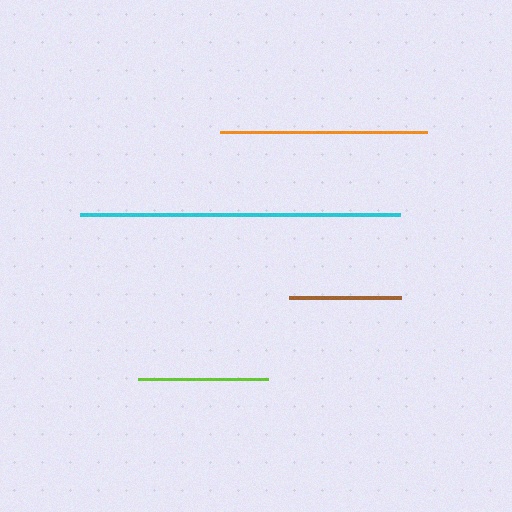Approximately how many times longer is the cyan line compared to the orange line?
The cyan line is approximately 1.5 times the length of the orange line.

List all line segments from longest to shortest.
From longest to shortest: cyan, orange, lime, brown.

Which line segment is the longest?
The cyan line is the longest at approximately 320 pixels.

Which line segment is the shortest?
The brown line is the shortest at approximately 112 pixels.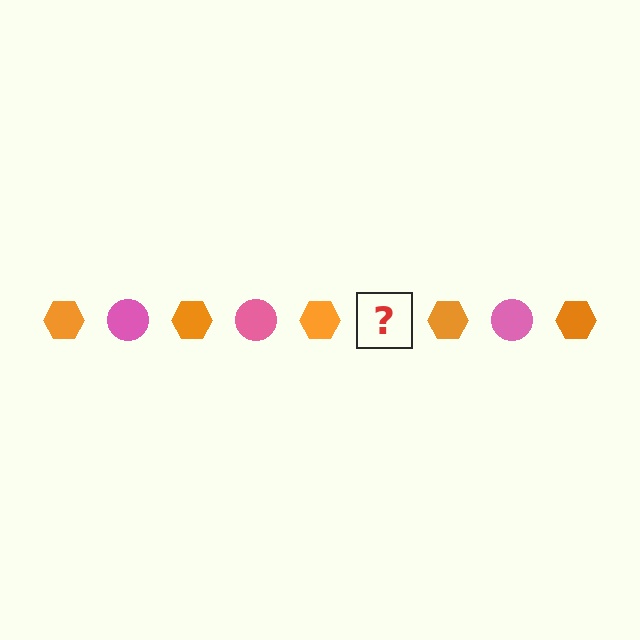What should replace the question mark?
The question mark should be replaced with a pink circle.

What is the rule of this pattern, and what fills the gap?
The rule is that the pattern alternates between orange hexagon and pink circle. The gap should be filled with a pink circle.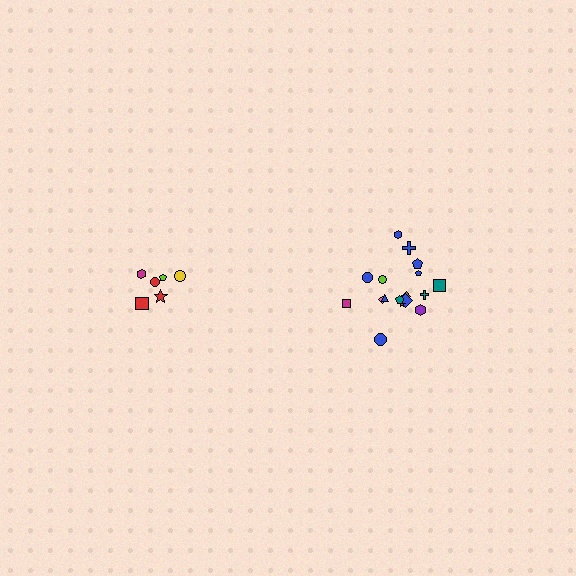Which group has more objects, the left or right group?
The right group.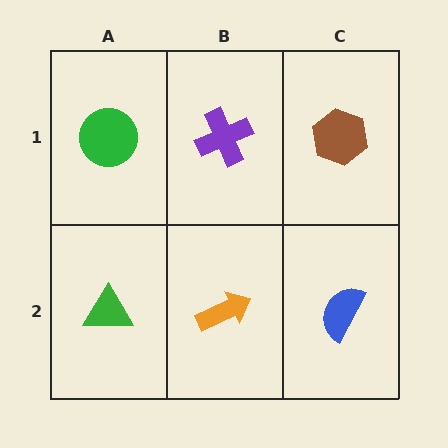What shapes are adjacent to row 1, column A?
A green triangle (row 2, column A), a purple cross (row 1, column B).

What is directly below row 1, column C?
A blue semicircle.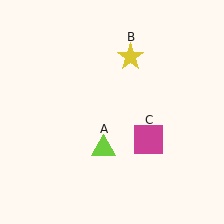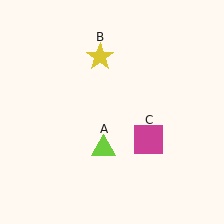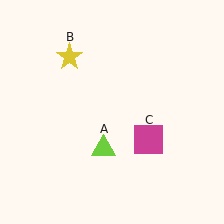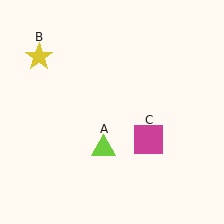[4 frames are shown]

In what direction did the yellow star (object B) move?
The yellow star (object B) moved left.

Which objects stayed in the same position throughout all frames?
Lime triangle (object A) and magenta square (object C) remained stationary.